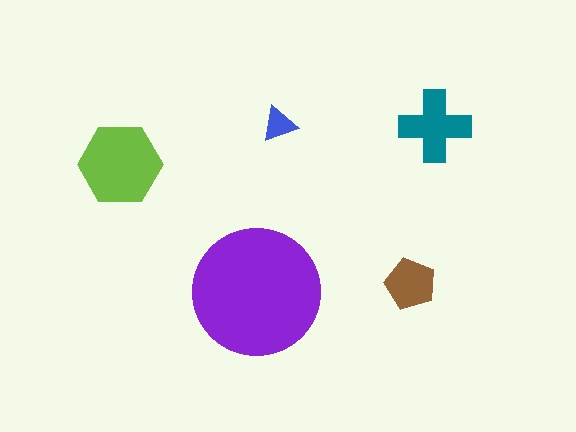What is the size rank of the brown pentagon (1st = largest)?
4th.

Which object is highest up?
The blue triangle is topmost.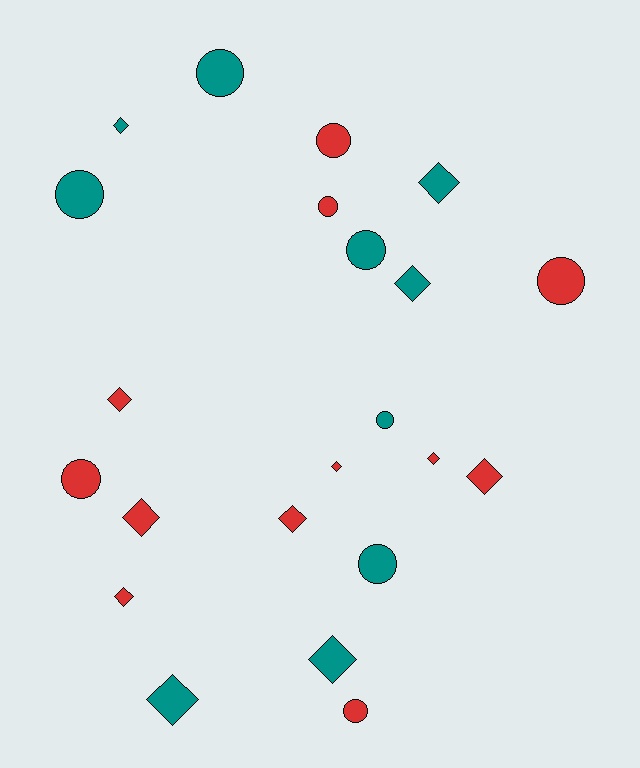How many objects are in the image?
There are 22 objects.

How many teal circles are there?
There are 5 teal circles.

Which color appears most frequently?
Red, with 12 objects.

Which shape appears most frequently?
Diamond, with 12 objects.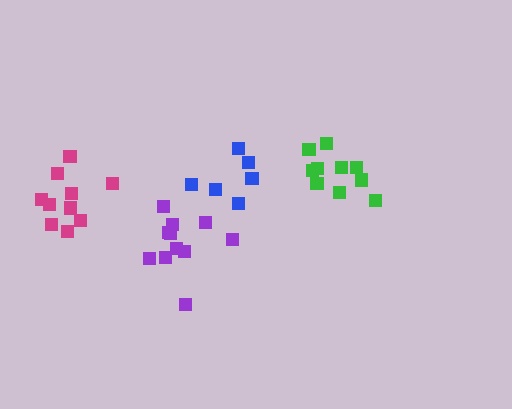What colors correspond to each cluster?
The clusters are colored: green, magenta, purple, blue.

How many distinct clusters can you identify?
There are 4 distinct clusters.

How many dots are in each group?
Group 1: 10 dots, Group 2: 10 dots, Group 3: 11 dots, Group 4: 6 dots (37 total).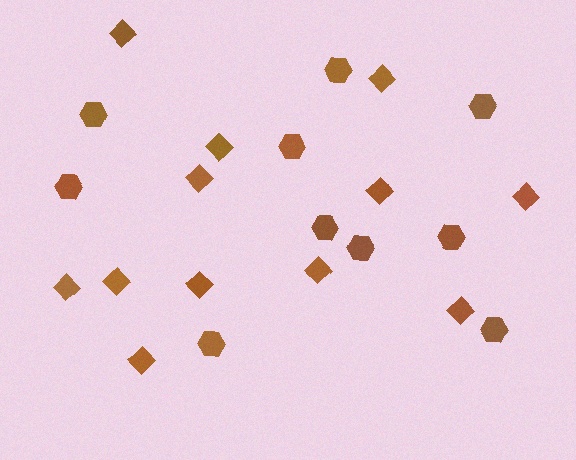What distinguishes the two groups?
There are 2 groups: one group of diamonds (12) and one group of hexagons (10).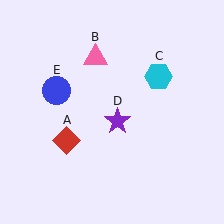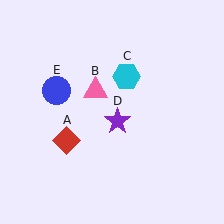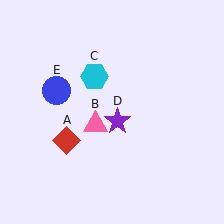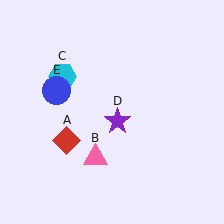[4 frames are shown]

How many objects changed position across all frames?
2 objects changed position: pink triangle (object B), cyan hexagon (object C).